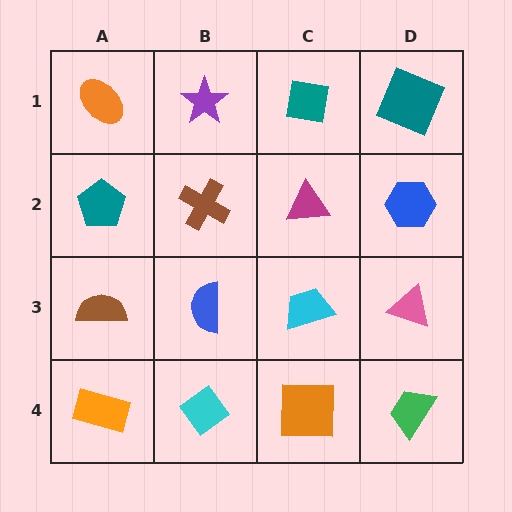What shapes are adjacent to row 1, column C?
A magenta triangle (row 2, column C), a purple star (row 1, column B), a teal square (row 1, column D).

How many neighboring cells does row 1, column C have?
3.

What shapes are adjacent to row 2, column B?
A purple star (row 1, column B), a blue semicircle (row 3, column B), a teal pentagon (row 2, column A), a magenta triangle (row 2, column C).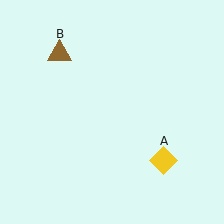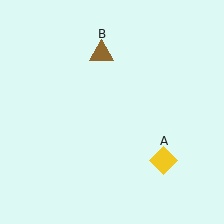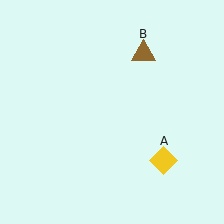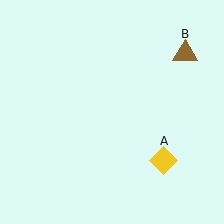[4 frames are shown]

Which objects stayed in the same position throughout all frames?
Yellow diamond (object A) remained stationary.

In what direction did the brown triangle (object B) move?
The brown triangle (object B) moved right.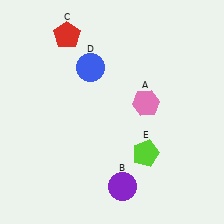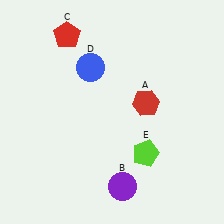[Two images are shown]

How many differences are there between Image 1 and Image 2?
There is 1 difference between the two images.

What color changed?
The hexagon (A) changed from pink in Image 1 to red in Image 2.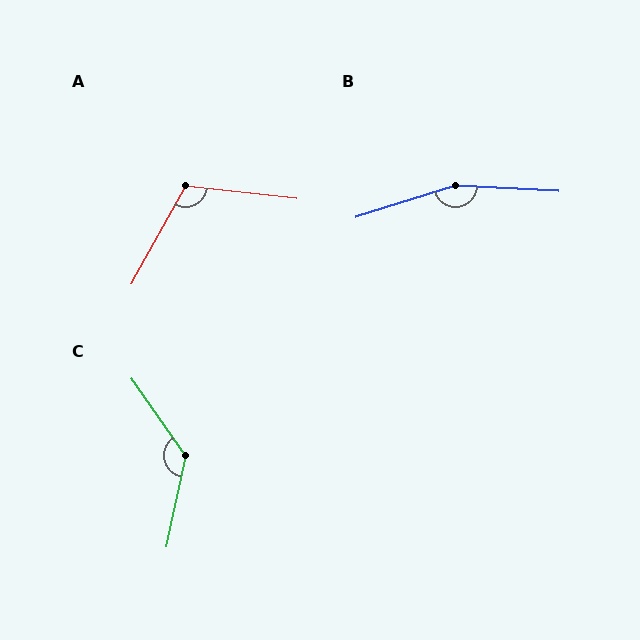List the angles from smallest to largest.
A (113°), C (133°), B (159°).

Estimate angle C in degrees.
Approximately 133 degrees.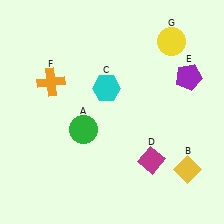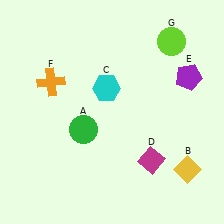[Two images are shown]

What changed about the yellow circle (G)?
In Image 1, G is yellow. In Image 2, it changed to lime.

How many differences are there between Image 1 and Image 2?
There is 1 difference between the two images.